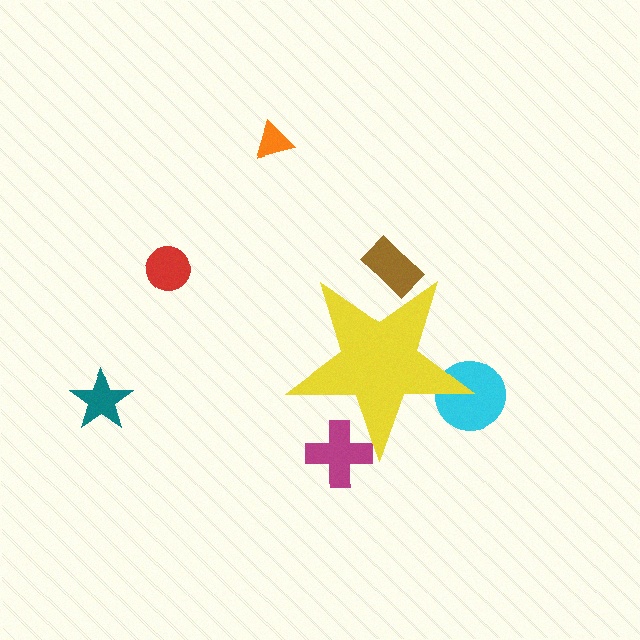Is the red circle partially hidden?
No, the red circle is fully visible.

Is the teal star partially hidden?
No, the teal star is fully visible.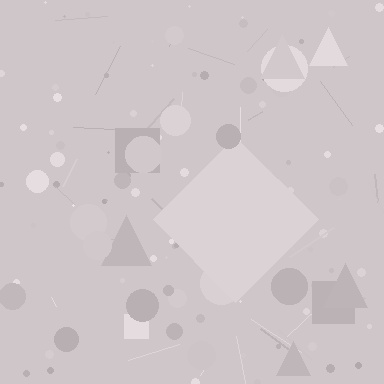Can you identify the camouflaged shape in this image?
The camouflaged shape is a diamond.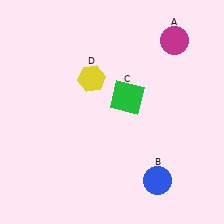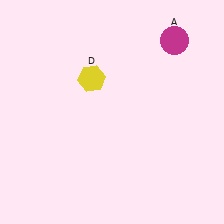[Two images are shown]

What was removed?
The blue circle (B), the green square (C) were removed in Image 2.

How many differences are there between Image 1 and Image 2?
There are 2 differences between the two images.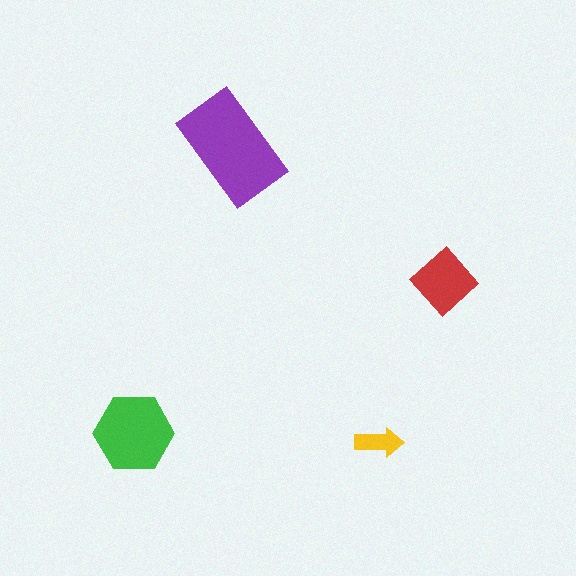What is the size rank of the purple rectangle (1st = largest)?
1st.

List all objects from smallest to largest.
The yellow arrow, the red diamond, the green hexagon, the purple rectangle.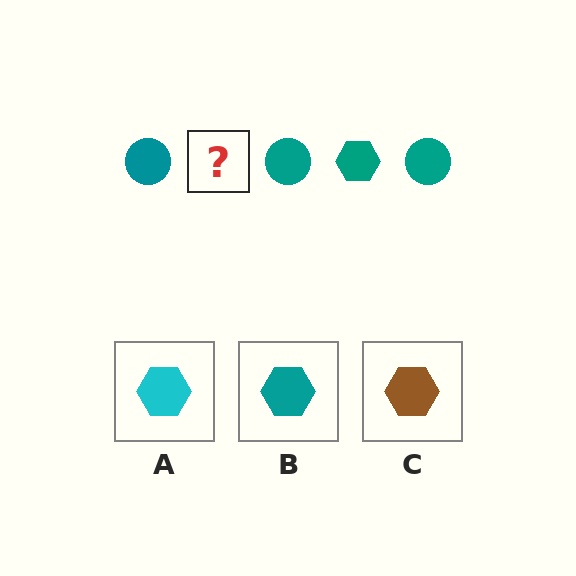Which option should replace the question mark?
Option B.